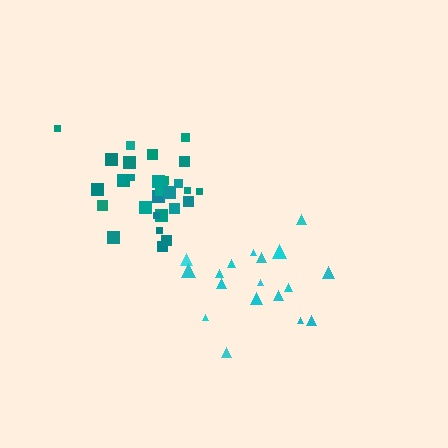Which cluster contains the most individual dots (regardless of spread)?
Teal (29).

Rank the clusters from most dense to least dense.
teal, cyan.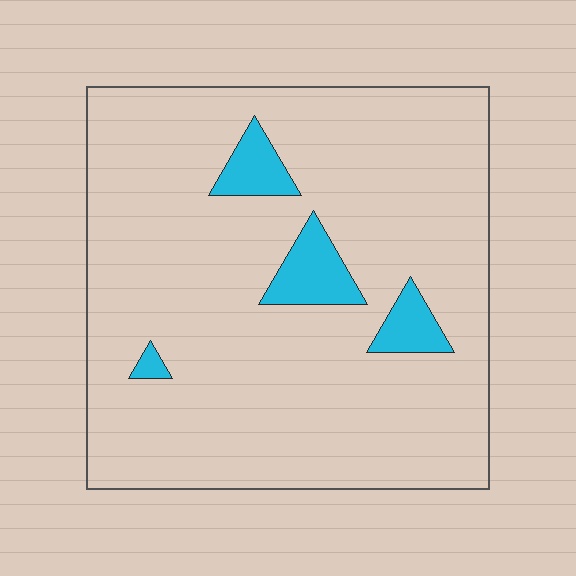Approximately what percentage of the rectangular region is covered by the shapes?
Approximately 10%.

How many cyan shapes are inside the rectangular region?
4.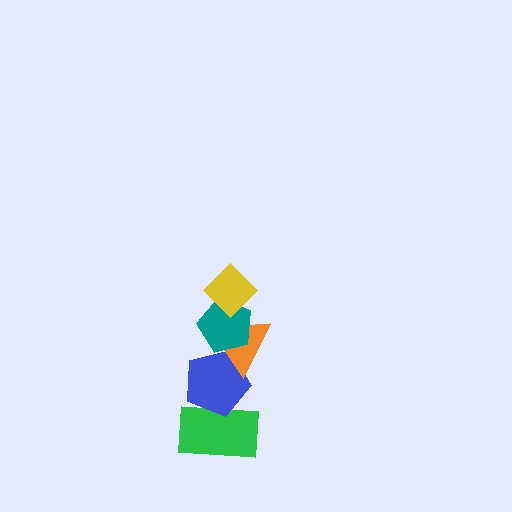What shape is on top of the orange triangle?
The teal pentagon is on top of the orange triangle.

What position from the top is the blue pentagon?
The blue pentagon is 4th from the top.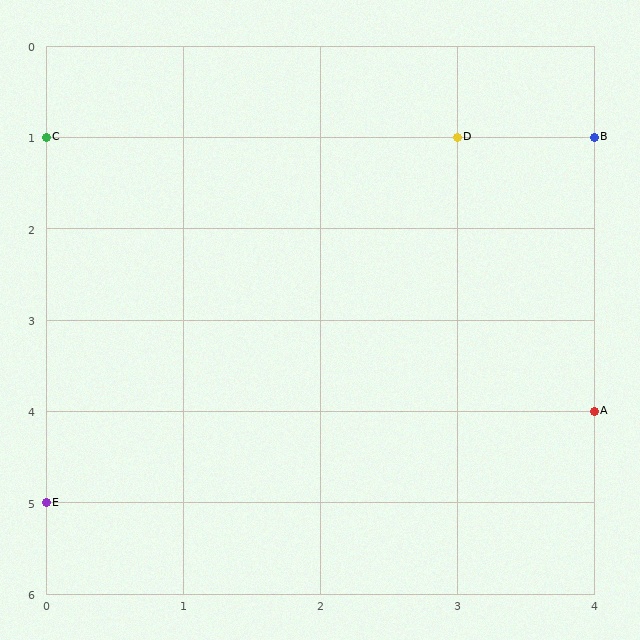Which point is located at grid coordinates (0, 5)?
Point E is at (0, 5).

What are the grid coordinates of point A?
Point A is at grid coordinates (4, 4).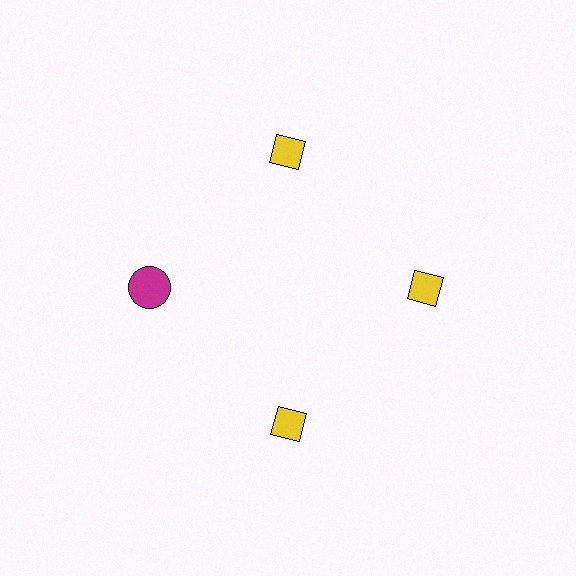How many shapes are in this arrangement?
There are 4 shapes arranged in a ring pattern.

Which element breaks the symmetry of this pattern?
The magenta circle at roughly the 9 o'clock position breaks the symmetry. All other shapes are yellow diamonds.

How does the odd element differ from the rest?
It differs in both color (magenta instead of yellow) and shape (circle instead of diamond).